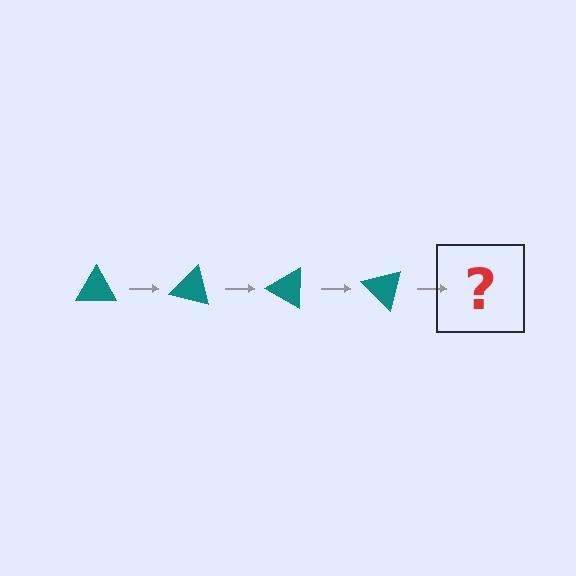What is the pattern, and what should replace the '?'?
The pattern is that the triangle rotates 15 degrees each step. The '?' should be a teal triangle rotated 60 degrees.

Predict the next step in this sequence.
The next step is a teal triangle rotated 60 degrees.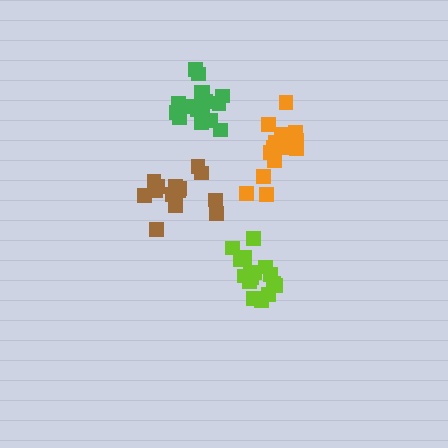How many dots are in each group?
Group 1: 18 dots, Group 2: 17 dots, Group 3: 14 dots, Group 4: 16 dots (65 total).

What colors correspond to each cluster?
The clusters are colored: orange, lime, brown, green.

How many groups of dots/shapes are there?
There are 4 groups.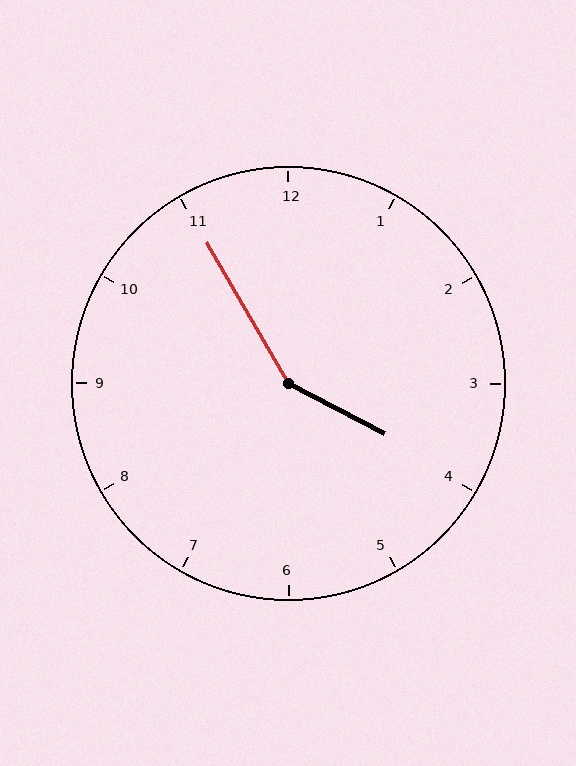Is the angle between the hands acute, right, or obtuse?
It is obtuse.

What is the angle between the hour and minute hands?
Approximately 148 degrees.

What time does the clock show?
3:55.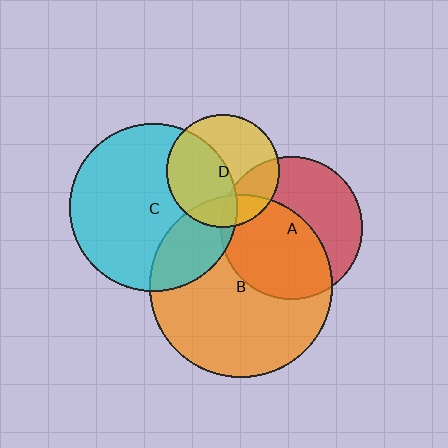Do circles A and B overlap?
Yes.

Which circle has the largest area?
Circle B (orange).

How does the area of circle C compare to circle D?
Approximately 2.2 times.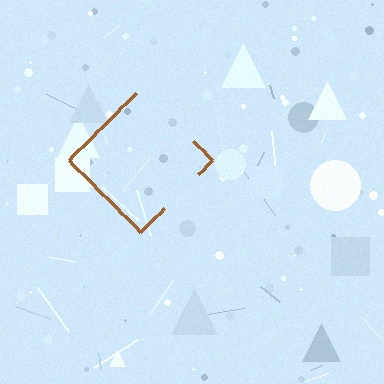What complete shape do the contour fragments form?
The contour fragments form a diamond.